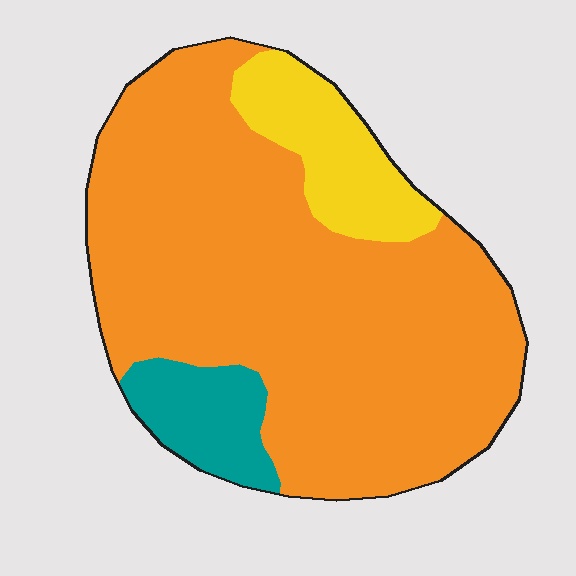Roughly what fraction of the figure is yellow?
Yellow takes up about one eighth (1/8) of the figure.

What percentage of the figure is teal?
Teal takes up less than a quarter of the figure.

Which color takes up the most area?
Orange, at roughly 80%.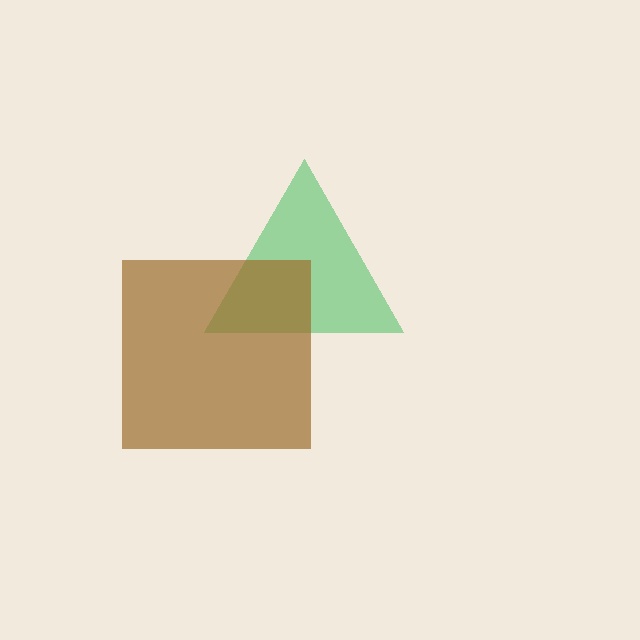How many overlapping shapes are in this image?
There are 2 overlapping shapes in the image.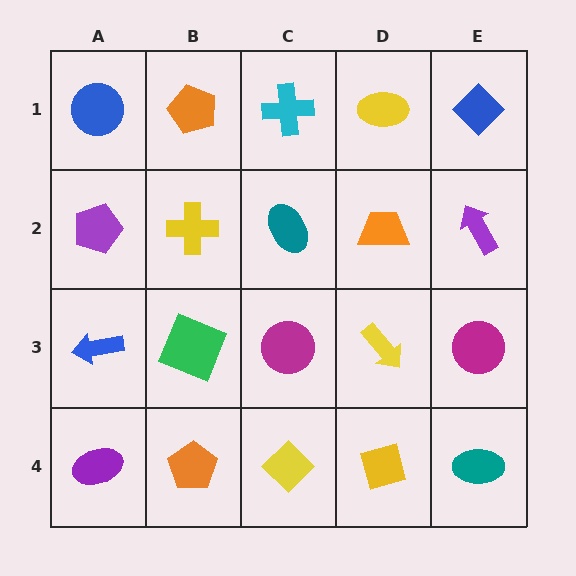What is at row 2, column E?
A purple arrow.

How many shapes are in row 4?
5 shapes.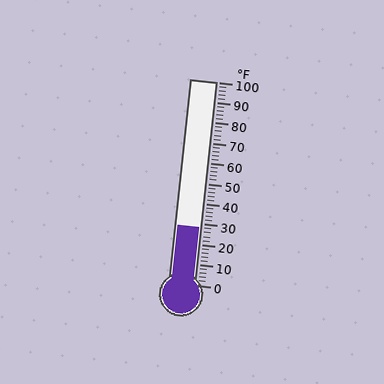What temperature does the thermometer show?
The thermometer shows approximately 28°F.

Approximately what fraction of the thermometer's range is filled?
The thermometer is filled to approximately 30% of its range.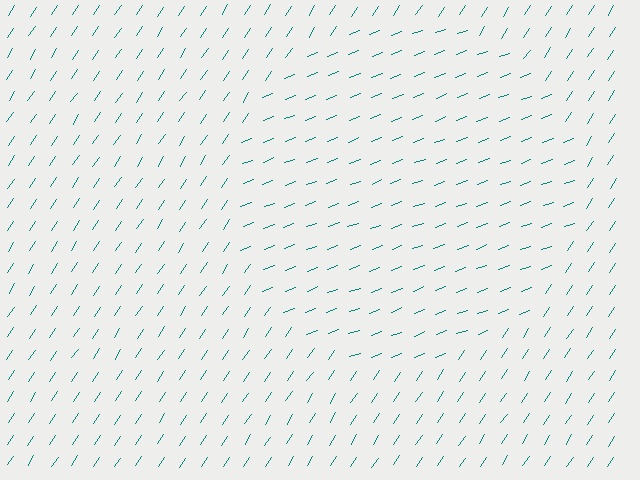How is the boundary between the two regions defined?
The boundary is defined purely by a change in line orientation (approximately 36 degrees difference). All lines are the same color and thickness.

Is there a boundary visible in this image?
Yes, there is a texture boundary formed by a change in line orientation.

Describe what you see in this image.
The image is filled with small teal line segments. A circle region in the image has lines oriented differently from the surrounding lines, creating a visible texture boundary.